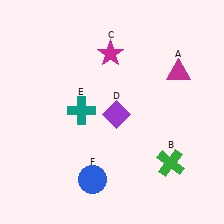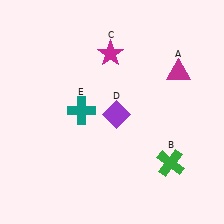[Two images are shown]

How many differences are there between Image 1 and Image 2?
There is 1 difference between the two images.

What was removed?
The blue circle (F) was removed in Image 2.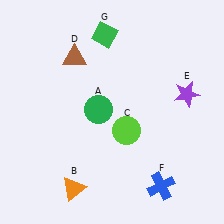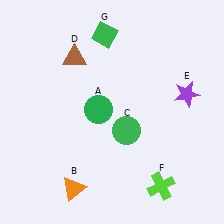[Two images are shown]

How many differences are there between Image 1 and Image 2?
There are 2 differences between the two images.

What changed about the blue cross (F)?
In Image 1, F is blue. In Image 2, it changed to lime.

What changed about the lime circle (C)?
In Image 1, C is lime. In Image 2, it changed to green.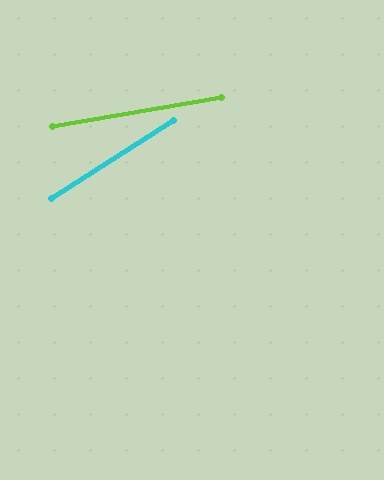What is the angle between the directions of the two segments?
Approximately 23 degrees.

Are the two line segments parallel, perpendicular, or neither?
Neither parallel nor perpendicular — they differ by about 23°.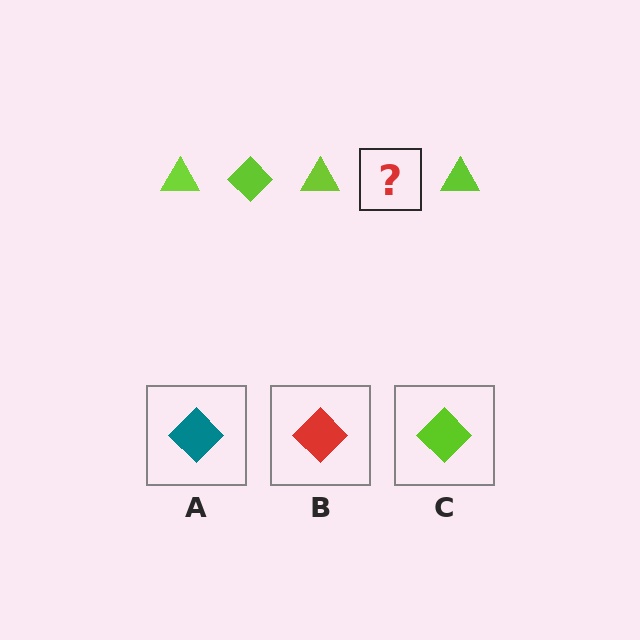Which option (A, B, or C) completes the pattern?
C.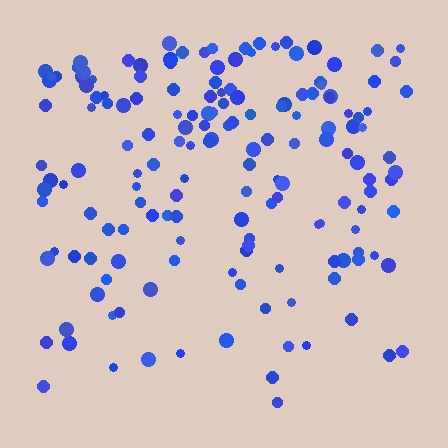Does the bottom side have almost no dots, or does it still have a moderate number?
Still a moderate number, just noticeably fewer than the top.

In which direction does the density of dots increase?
From bottom to top, with the top side densest.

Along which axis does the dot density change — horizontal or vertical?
Vertical.